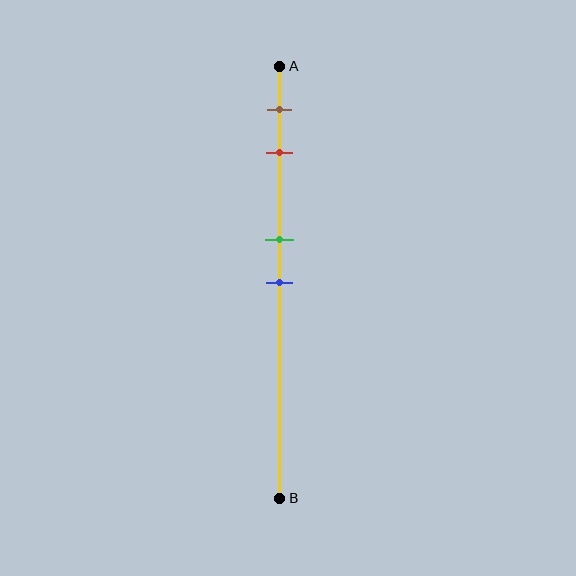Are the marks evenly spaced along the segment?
No, the marks are not evenly spaced.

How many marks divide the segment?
There are 4 marks dividing the segment.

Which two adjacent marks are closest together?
The green and blue marks are the closest adjacent pair.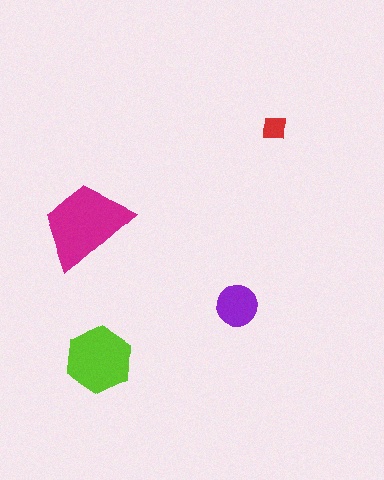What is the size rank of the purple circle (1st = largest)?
3rd.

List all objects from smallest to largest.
The red square, the purple circle, the lime hexagon, the magenta trapezoid.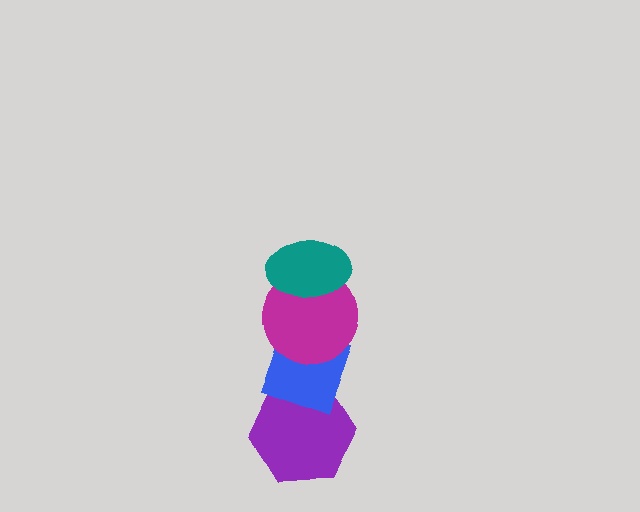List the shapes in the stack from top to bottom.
From top to bottom: the teal ellipse, the magenta circle, the blue diamond, the purple hexagon.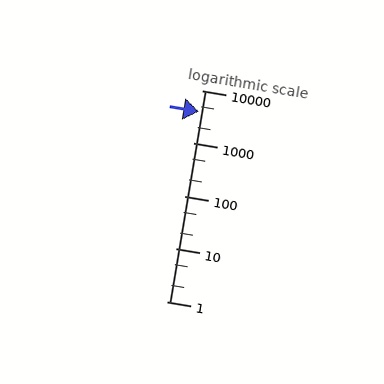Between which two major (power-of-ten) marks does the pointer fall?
The pointer is between 1000 and 10000.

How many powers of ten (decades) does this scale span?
The scale spans 4 decades, from 1 to 10000.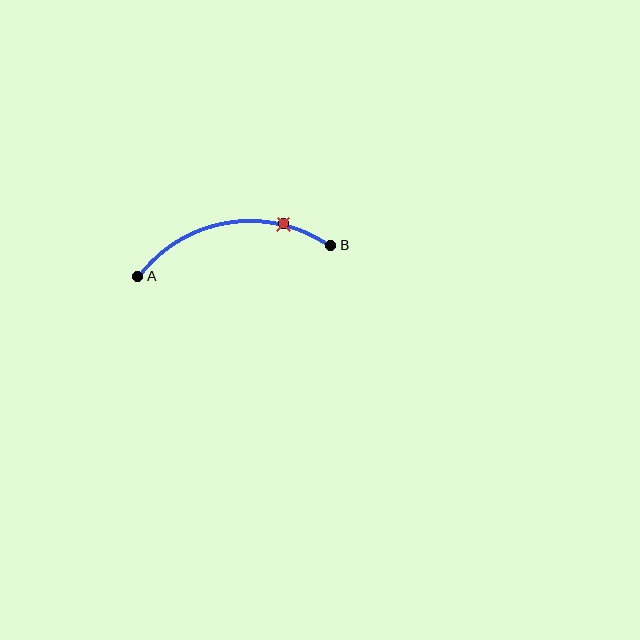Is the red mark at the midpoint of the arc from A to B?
No. The red mark lies on the arc but is closer to endpoint B. The arc midpoint would be at the point on the curve equidistant along the arc from both A and B.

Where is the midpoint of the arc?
The arc midpoint is the point on the curve farthest from the straight line joining A and B. It sits above that line.